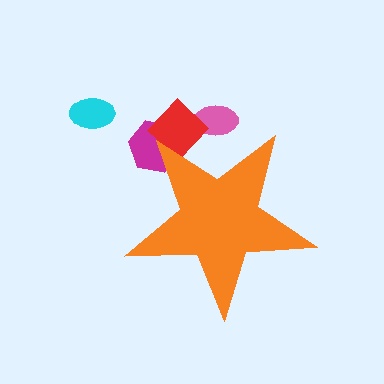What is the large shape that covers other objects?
An orange star.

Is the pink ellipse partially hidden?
Yes, the pink ellipse is partially hidden behind the orange star.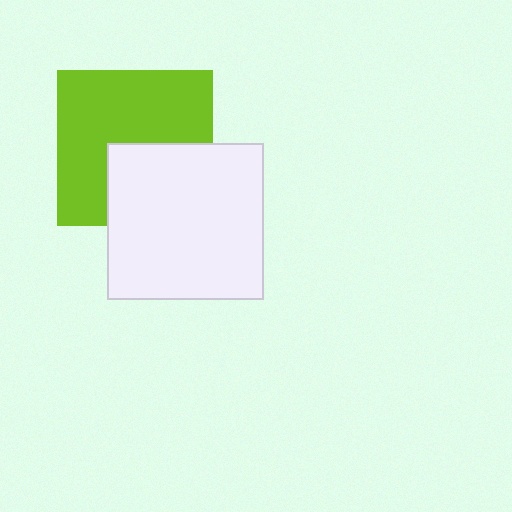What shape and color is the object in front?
The object in front is a white square.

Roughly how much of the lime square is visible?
About half of it is visible (roughly 64%).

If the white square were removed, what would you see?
You would see the complete lime square.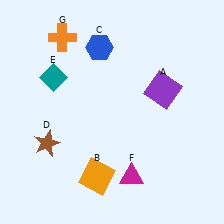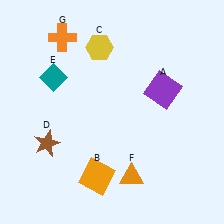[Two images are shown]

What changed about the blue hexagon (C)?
In Image 1, C is blue. In Image 2, it changed to yellow.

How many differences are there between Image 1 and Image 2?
There are 2 differences between the two images.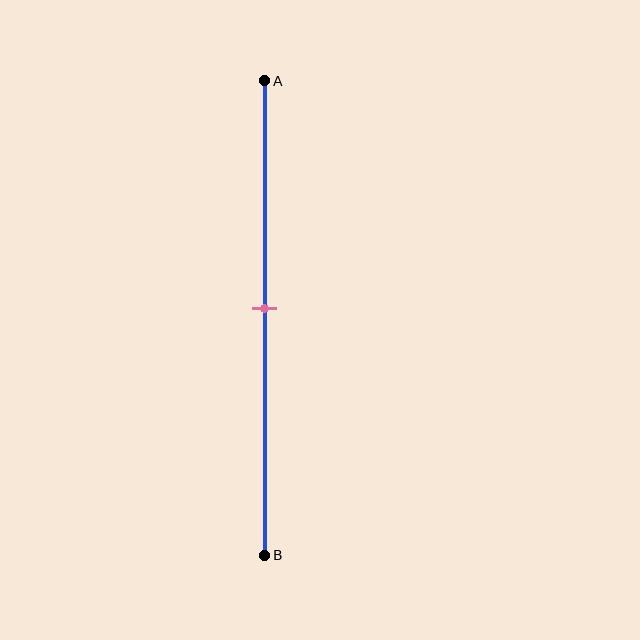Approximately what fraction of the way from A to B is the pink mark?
The pink mark is approximately 50% of the way from A to B.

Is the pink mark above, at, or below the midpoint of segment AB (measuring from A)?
The pink mark is approximately at the midpoint of segment AB.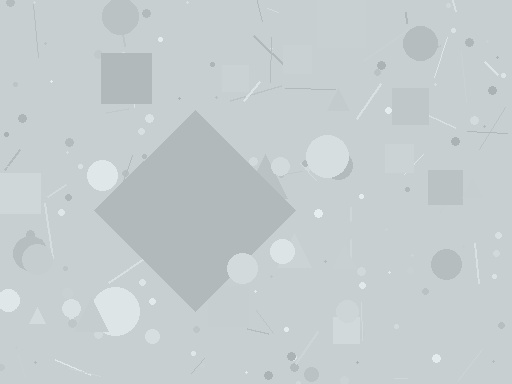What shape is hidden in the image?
A diamond is hidden in the image.